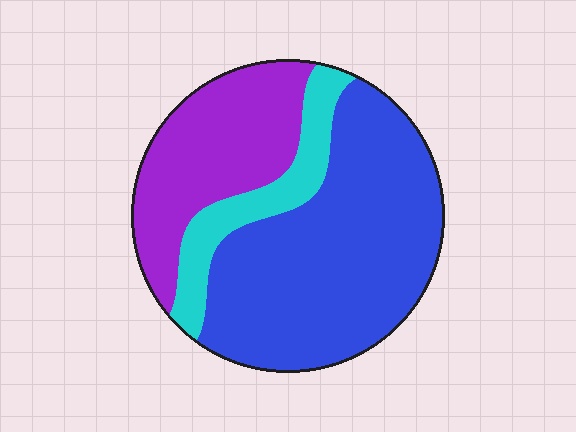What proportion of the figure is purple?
Purple covers 29% of the figure.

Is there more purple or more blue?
Blue.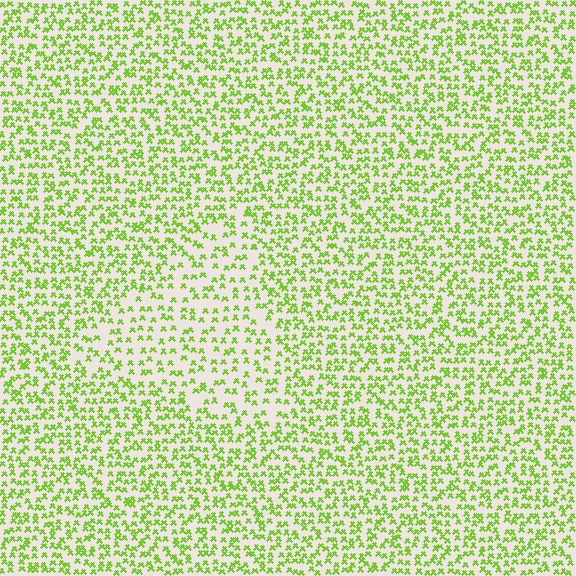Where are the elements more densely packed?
The elements are more densely packed outside the triangle boundary.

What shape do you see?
I see a triangle.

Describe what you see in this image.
The image contains small lime elements arranged at two different densities. A triangle-shaped region is visible where the elements are less densely packed than the surrounding area.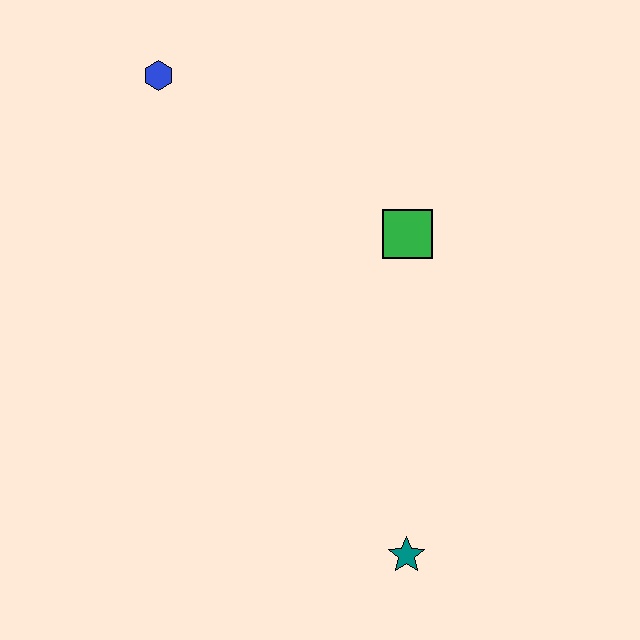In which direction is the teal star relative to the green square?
The teal star is below the green square.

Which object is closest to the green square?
The blue hexagon is closest to the green square.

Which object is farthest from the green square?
The teal star is farthest from the green square.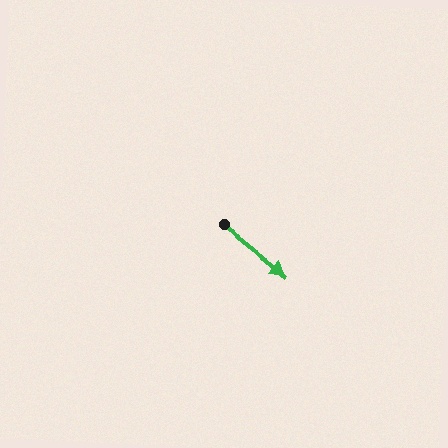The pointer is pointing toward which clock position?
Roughly 4 o'clock.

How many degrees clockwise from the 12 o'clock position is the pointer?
Approximately 128 degrees.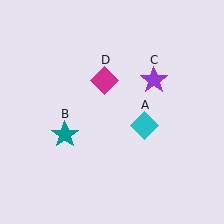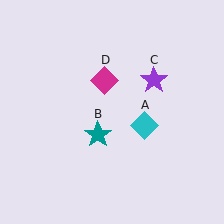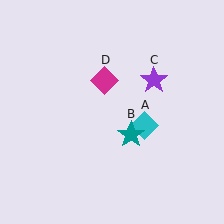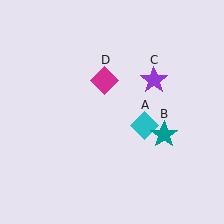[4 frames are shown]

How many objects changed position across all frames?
1 object changed position: teal star (object B).